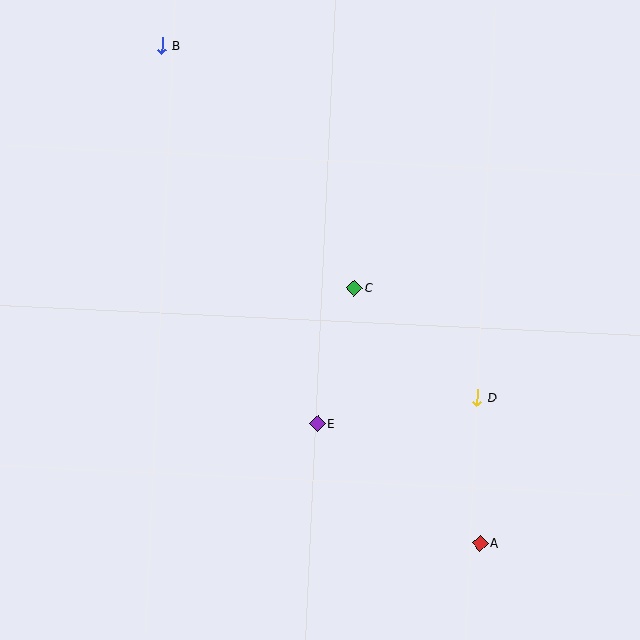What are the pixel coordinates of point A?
Point A is at (480, 543).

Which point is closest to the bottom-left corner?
Point E is closest to the bottom-left corner.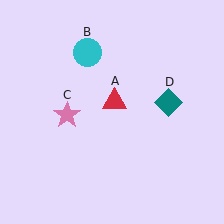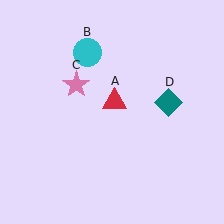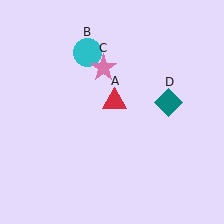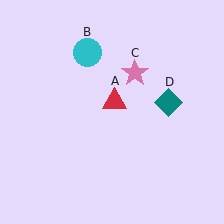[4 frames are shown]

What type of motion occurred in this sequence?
The pink star (object C) rotated clockwise around the center of the scene.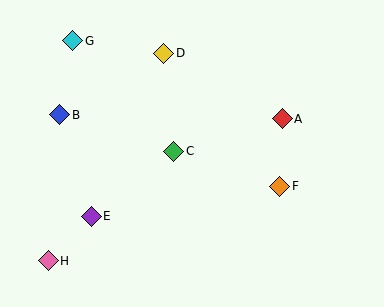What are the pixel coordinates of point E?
Point E is at (91, 216).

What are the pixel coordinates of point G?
Point G is at (73, 41).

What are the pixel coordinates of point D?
Point D is at (164, 53).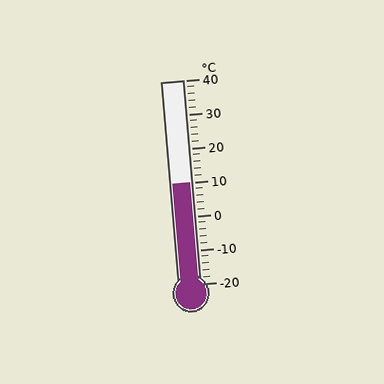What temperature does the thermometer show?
The thermometer shows approximately 10°C.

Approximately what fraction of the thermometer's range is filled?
The thermometer is filled to approximately 50% of its range.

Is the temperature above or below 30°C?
The temperature is below 30°C.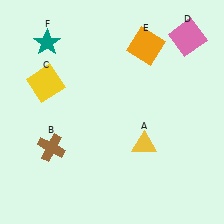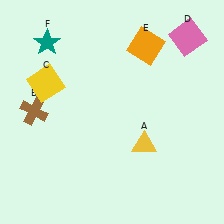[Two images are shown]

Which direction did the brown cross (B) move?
The brown cross (B) moved up.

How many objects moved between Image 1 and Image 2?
1 object moved between the two images.